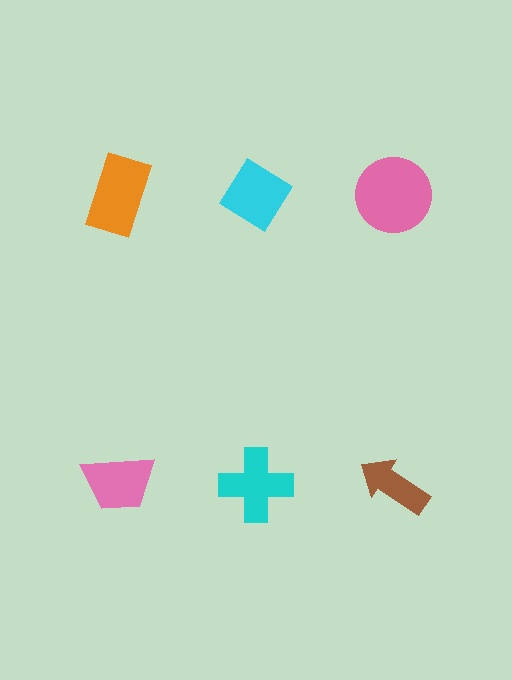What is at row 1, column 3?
A pink circle.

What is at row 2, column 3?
A brown arrow.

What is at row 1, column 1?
An orange rectangle.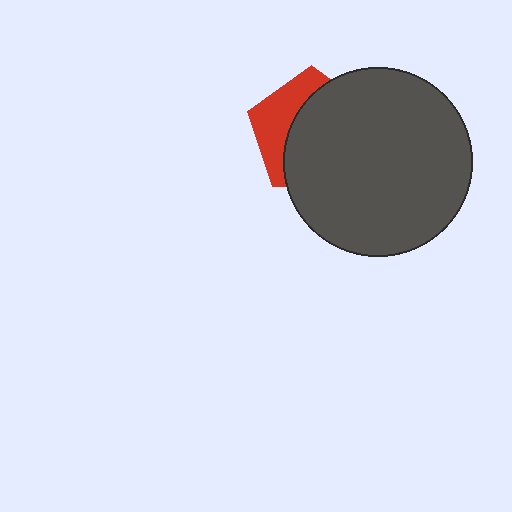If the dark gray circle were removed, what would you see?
You would see the complete red pentagon.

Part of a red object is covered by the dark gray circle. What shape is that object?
It is a pentagon.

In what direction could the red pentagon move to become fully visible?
The red pentagon could move left. That would shift it out from behind the dark gray circle entirely.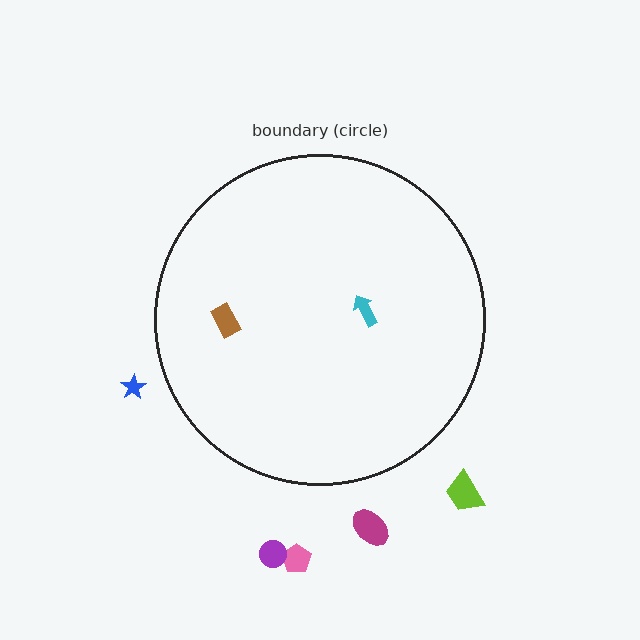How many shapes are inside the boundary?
2 inside, 5 outside.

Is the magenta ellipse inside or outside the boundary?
Outside.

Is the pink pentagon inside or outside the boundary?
Outside.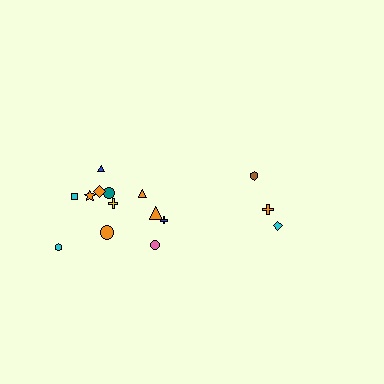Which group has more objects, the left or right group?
The left group.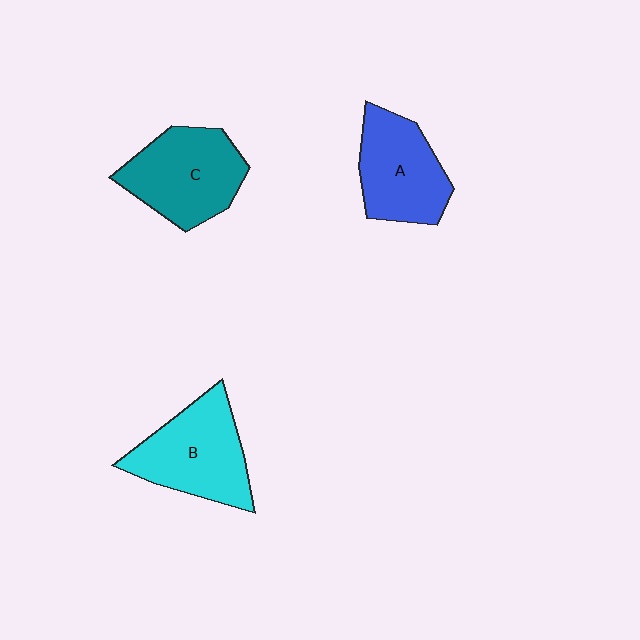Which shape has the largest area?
Shape B (cyan).